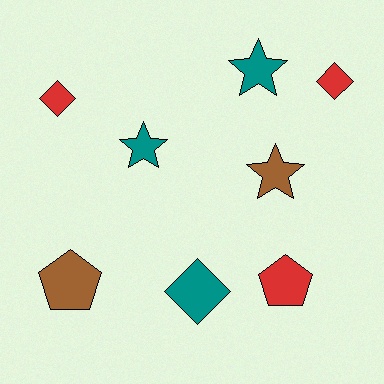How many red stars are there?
There are no red stars.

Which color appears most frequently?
Red, with 3 objects.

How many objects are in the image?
There are 8 objects.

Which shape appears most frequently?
Diamond, with 3 objects.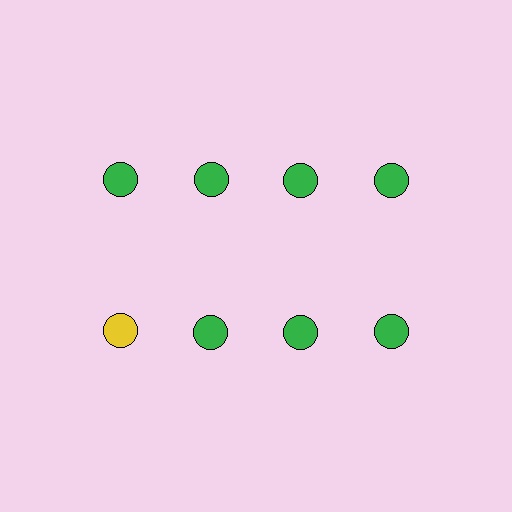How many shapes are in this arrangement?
There are 8 shapes arranged in a grid pattern.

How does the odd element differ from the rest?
It has a different color: yellow instead of green.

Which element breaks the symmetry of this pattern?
The yellow circle in the second row, leftmost column breaks the symmetry. All other shapes are green circles.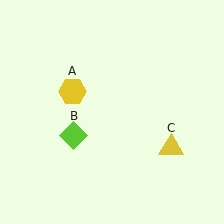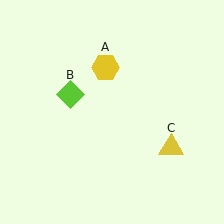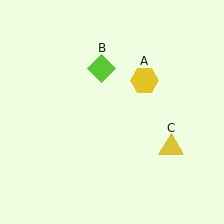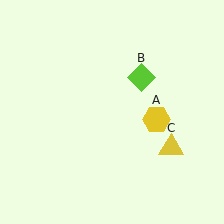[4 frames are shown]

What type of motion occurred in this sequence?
The yellow hexagon (object A), lime diamond (object B) rotated clockwise around the center of the scene.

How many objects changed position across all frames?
2 objects changed position: yellow hexagon (object A), lime diamond (object B).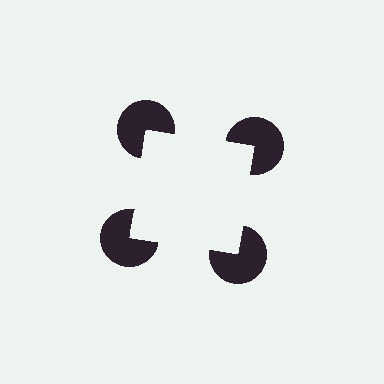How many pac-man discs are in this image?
There are 4 — one at each vertex of the illusory square.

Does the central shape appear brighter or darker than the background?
It typically appears slightly brighter than the background, even though no actual brightness change is drawn.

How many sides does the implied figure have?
4 sides.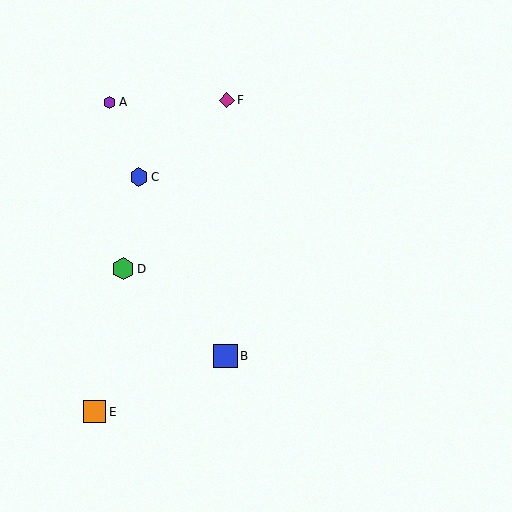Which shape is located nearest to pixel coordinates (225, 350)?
The blue square (labeled B) at (226, 356) is nearest to that location.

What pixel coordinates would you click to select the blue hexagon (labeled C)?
Click at (139, 177) to select the blue hexagon C.